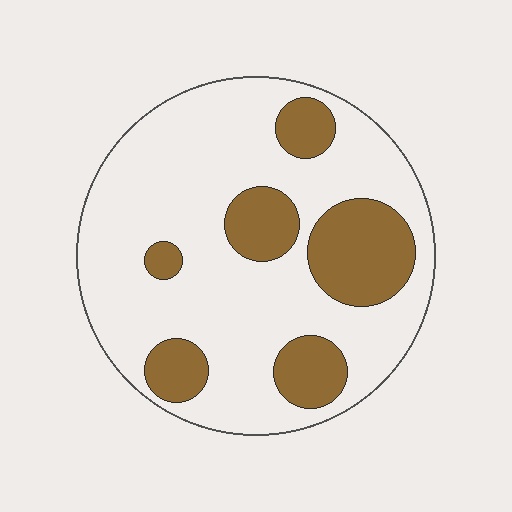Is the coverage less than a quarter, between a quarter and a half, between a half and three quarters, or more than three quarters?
Between a quarter and a half.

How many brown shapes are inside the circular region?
6.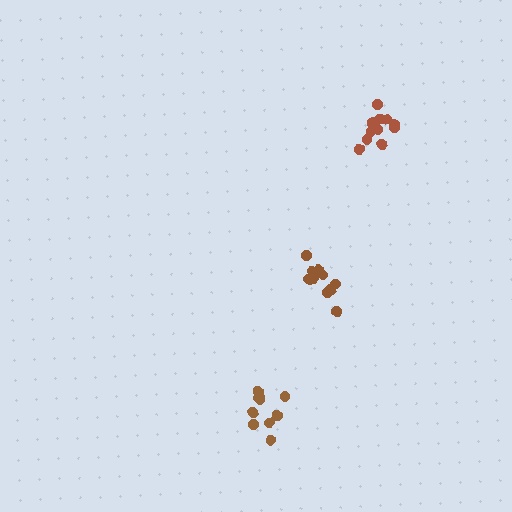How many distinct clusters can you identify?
There are 3 distinct clusters.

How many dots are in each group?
Group 1: 13 dots, Group 2: 11 dots, Group 3: 10 dots (34 total).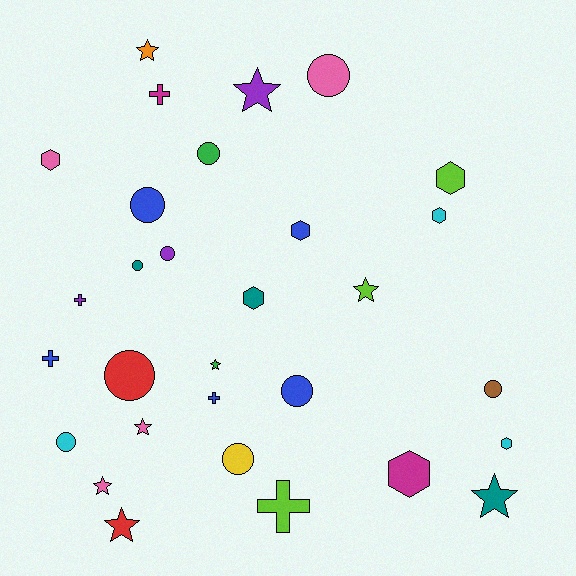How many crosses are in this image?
There are 5 crosses.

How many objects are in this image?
There are 30 objects.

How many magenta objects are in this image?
There are 2 magenta objects.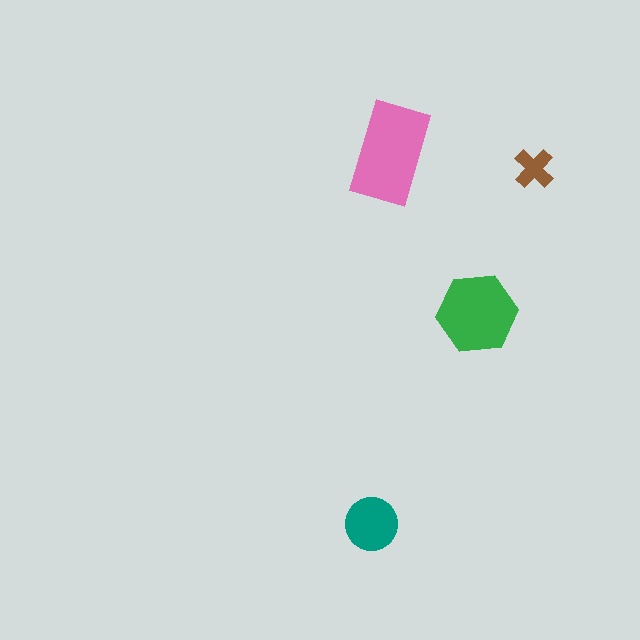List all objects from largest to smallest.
The pink rectangle, the green hexagon, the teal circle, the brown cross.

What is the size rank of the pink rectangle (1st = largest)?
1st.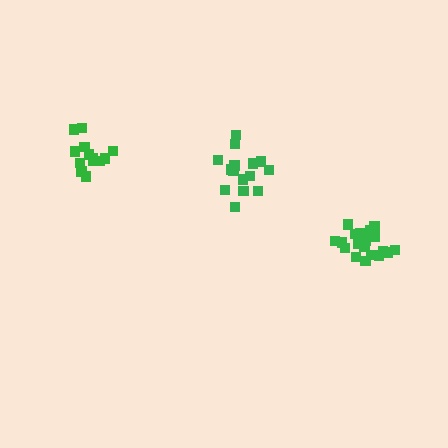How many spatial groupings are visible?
There are 3 spatial groupings.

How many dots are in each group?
Group 1: 13 dots, Group 2: 15 dots, Group 3: 19 dots (47 total).